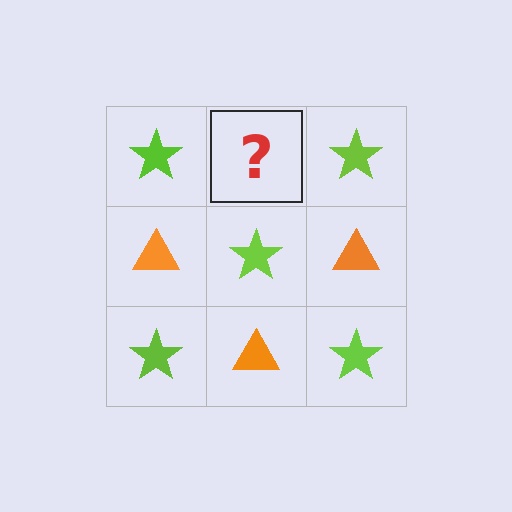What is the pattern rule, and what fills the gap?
The rule is that it alternates lime star and orange triangle in a checkerboard pattern. The gap should be filled with an orange triangle.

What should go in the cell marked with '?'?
The missing cell should contain an orange triangle.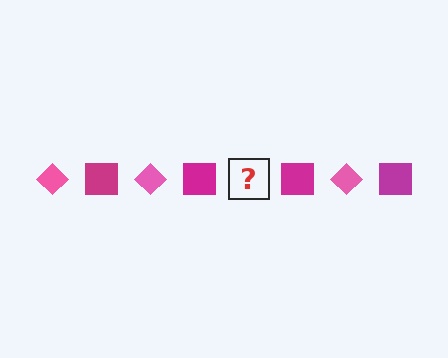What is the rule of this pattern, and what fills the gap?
The rule is that the pattern alternates between pink diamond and magenta square. The gap should be filled with a pink diamond.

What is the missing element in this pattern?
The missing element is a pink diamond.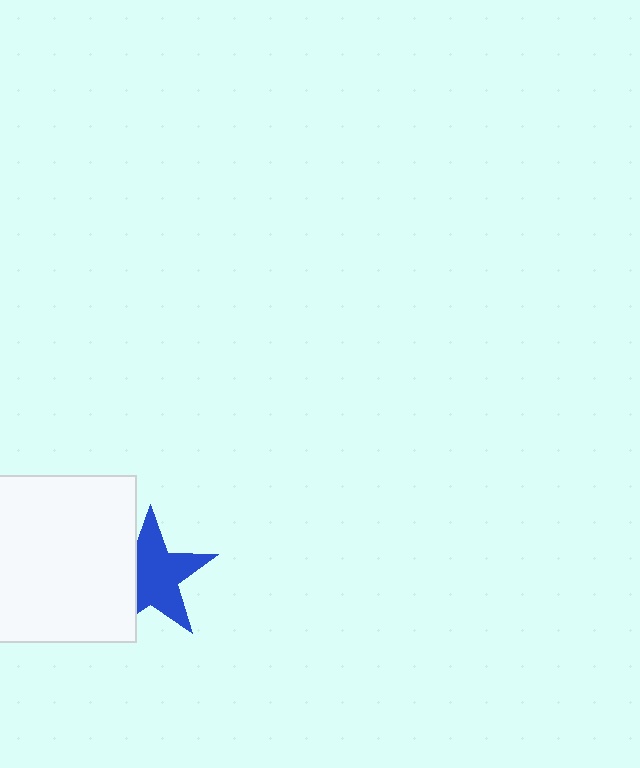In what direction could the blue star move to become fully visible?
The blue star could move right. That would shift it out from behind the white square entirely.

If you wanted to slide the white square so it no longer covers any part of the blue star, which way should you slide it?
Slide it left — that is the most direct way to separate the two shapes.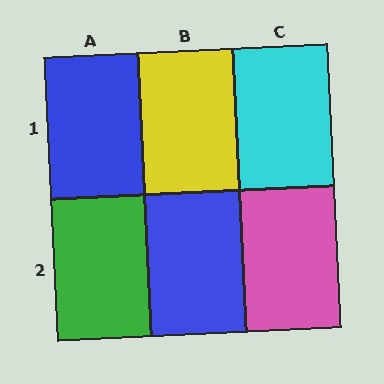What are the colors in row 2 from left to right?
Green, blue, pink.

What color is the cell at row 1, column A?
Blue.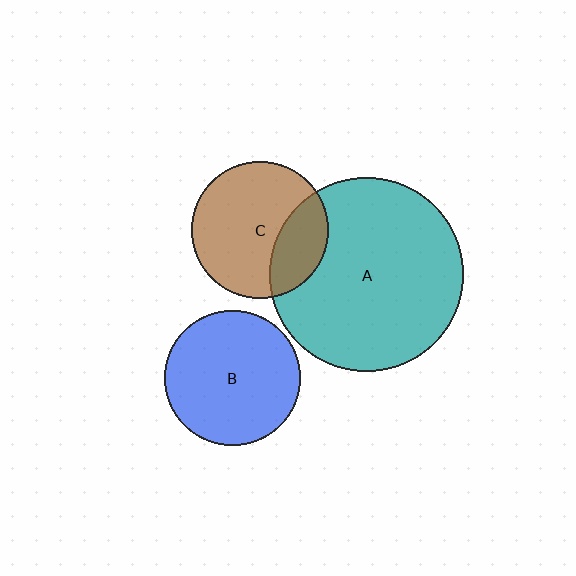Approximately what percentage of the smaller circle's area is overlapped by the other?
Approximately 25%.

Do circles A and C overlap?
Yes.